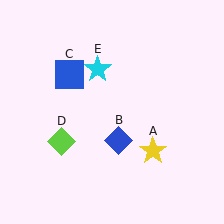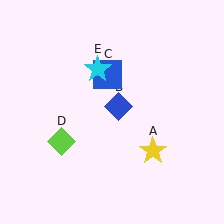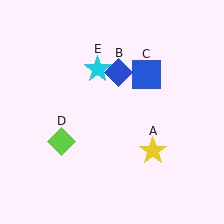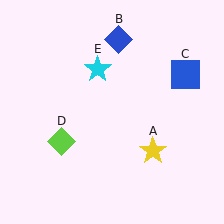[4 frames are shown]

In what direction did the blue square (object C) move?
The blue square (object C) moved right.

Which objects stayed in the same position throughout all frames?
Yellow star (object A) and lime diamond (object D) and cyan star (object E) remained stationary.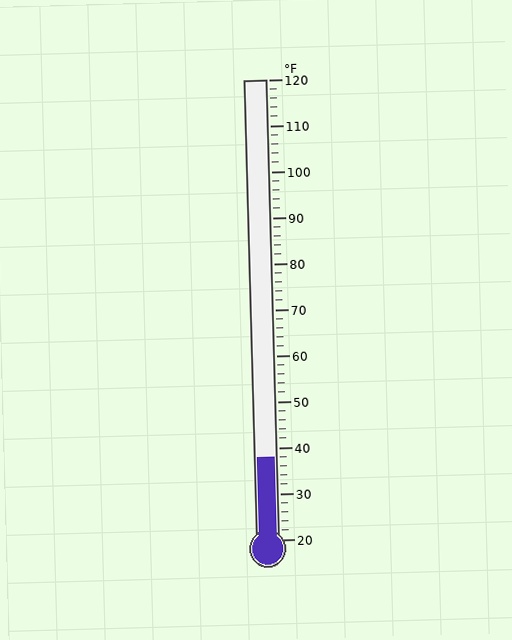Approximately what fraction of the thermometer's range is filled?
The thermometer is filled to approximately 20% of its range.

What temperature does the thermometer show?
The thermometer shows approximately 38°F.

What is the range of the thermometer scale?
The thermometer scale ranges from 20°F to 120°F.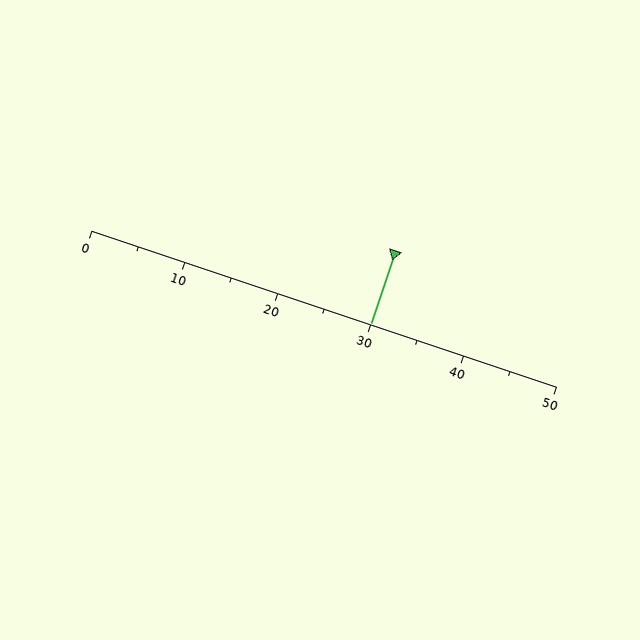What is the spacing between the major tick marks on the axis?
The major ticks are spaced 10 apart.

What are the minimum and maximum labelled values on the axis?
The axis runs from 0 to 50.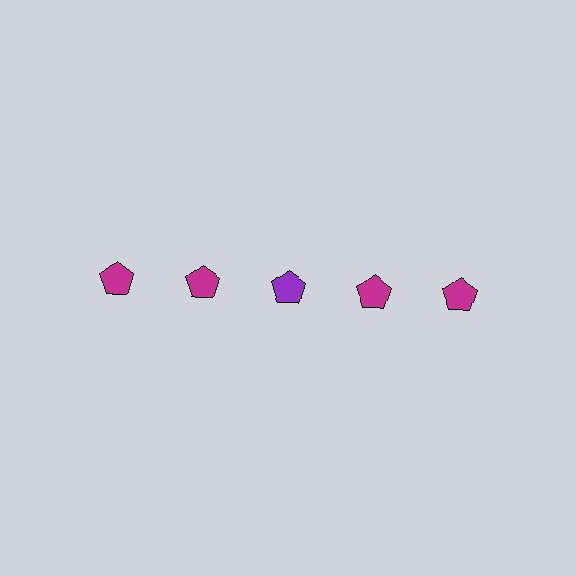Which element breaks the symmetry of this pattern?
The purple pentagon in the top row, center column breaks the symmetry. All other shapes are magenta pentagons.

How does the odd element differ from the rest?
It has a different color: purple instead of magenta.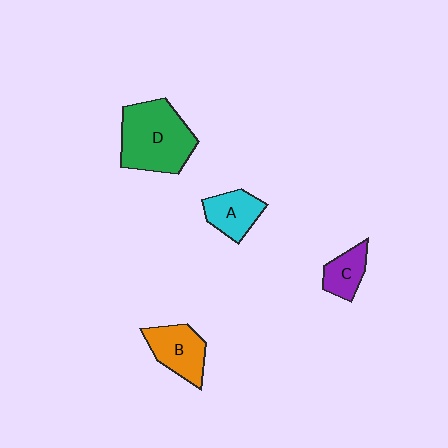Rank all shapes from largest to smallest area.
From largest to smallest: D (green), B (orange), A (cyan), C (purple).